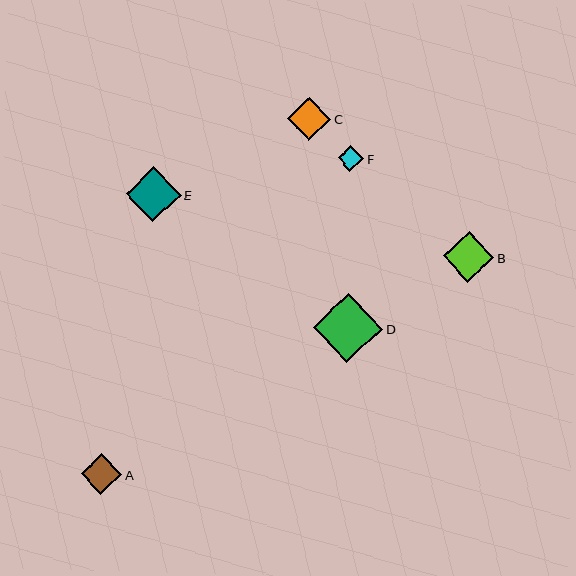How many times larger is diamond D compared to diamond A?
Diamond D is approximately 1.7 times the size of diamond A.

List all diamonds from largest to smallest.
From largest to smallest: D, E, B, C, A, F.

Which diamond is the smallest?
Diamond F is the smallest with a size of approximately 25 pixels.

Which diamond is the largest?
Diamond D is the largest with a size of approximately 69 pixels.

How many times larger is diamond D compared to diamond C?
Diamond D is approximately 1.6 times the size of diamond C.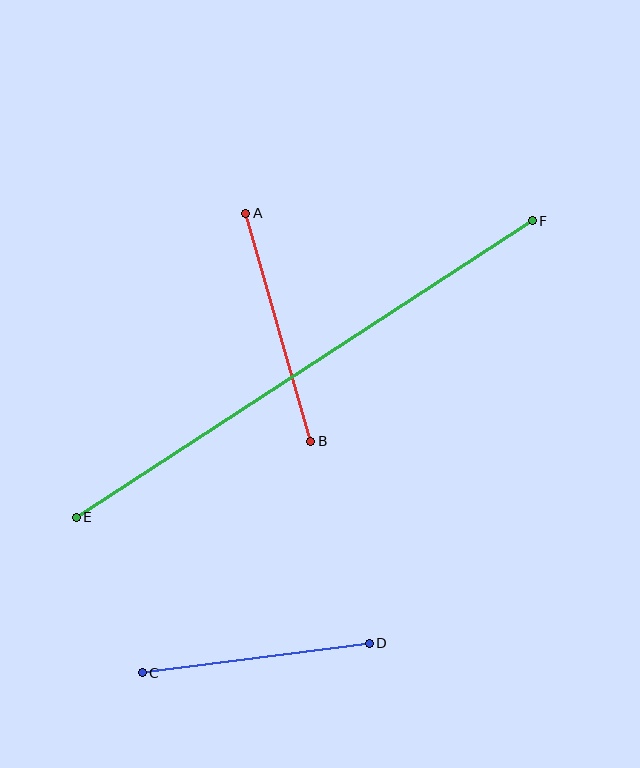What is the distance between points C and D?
The distance is approximately 229 pixels.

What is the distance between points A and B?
The distance is approximately 237 pixels.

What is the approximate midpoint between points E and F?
The midpoint is at approximately (304, 369) pixels.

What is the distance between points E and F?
The distance is approximately 544 pixels.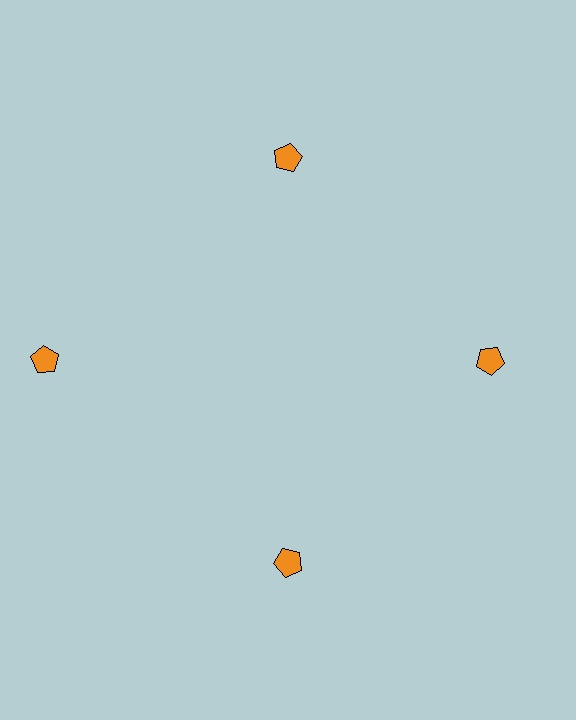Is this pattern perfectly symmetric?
No. The 4 orange pentagons are arranged in a ring, but one element near the 9 o'clock position is pushed outward from the center, breaking the 4-fold rotational symmetry.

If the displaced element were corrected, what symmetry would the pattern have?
It would have 4-fold rotational symmetry — the pattern would map onto itself every 90 degrees.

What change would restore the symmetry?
The symmetry would be restored by moving it inward, back onto the ring so that all 4 pentagons sit at equal angles and equal distance from the center.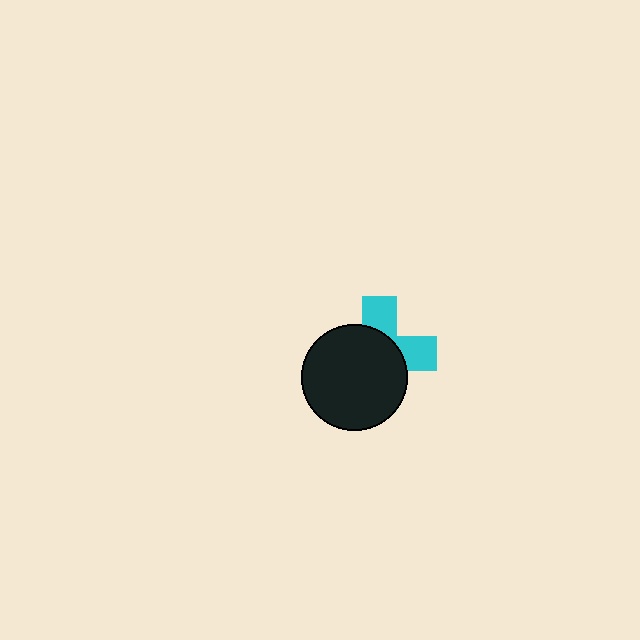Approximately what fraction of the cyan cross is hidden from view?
Roughly 63% of the cyan cross is hidden behind the black circle.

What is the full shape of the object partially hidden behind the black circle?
The partially hidden object is a cyan cross.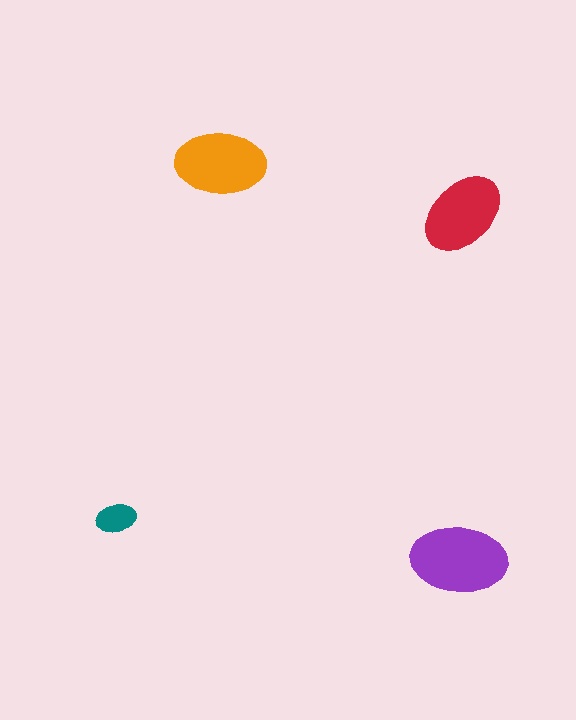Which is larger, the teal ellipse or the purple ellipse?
The purple one.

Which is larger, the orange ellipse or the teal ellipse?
The orange one.